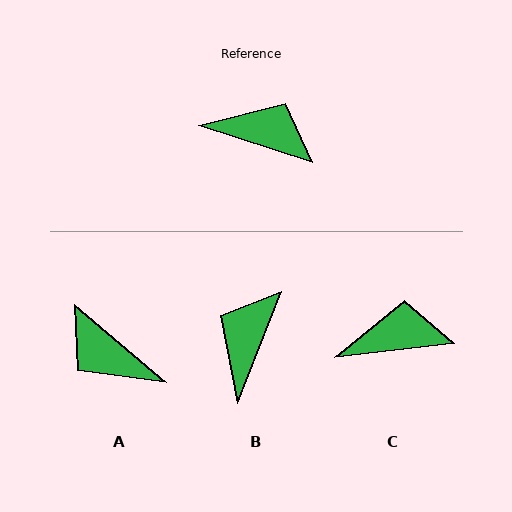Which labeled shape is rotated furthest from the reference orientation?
A, about 158 degrees away.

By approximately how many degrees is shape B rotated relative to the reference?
Approximately 87 degrees counter-clockwise.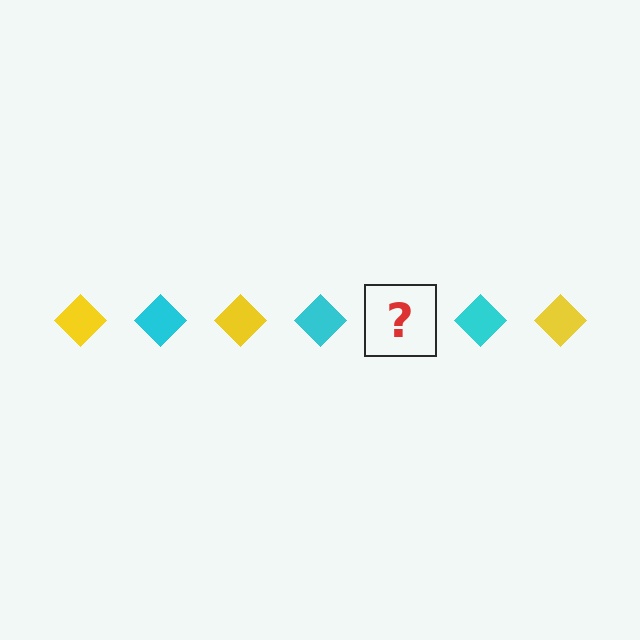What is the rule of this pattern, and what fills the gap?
The rule is that the pattern cycles through yellow, cyan diamonds. The gap should be filled with a yellow diamond.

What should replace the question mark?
The question mark should be replaced with a yellow diamond.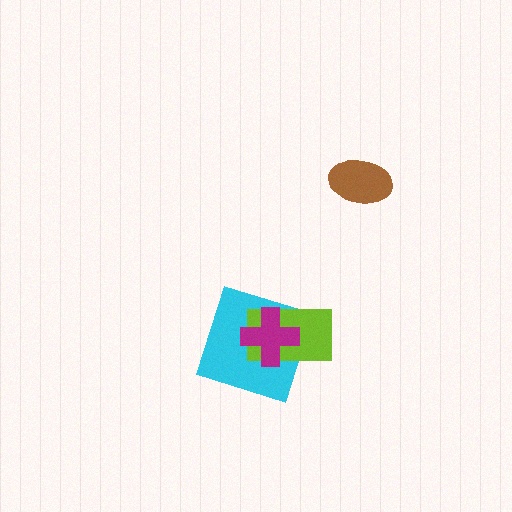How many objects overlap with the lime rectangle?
2 objects overlap with the lime rectangle.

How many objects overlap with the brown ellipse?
0 objects overlap with the brown ellipse.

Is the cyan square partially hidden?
Yes, it is partially covered by another shape.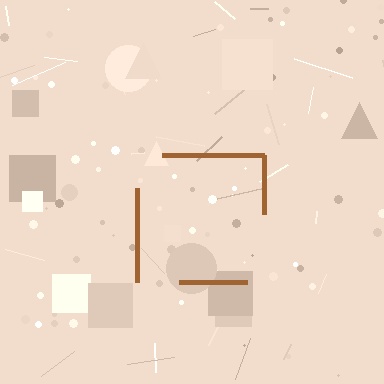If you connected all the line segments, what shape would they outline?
They would outline a square.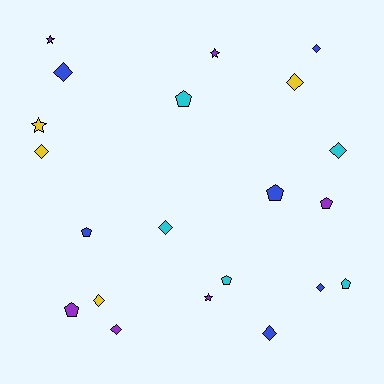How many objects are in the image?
There are 21 objects.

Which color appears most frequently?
Blue, with 6 objects.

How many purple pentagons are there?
There are 2 purple pentagons.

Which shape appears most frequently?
Diamond, with 10 objects.